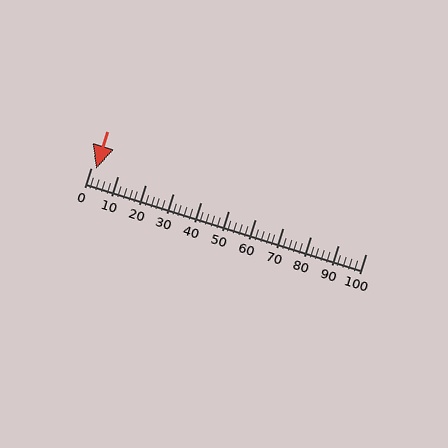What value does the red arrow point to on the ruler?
The red arrow points to approximately 2.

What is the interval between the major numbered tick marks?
The major tick marks are spaced 10 units apart.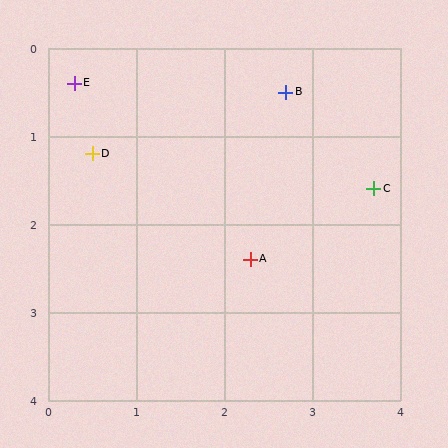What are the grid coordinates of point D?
Point D is at approximately (0.5, 1.2).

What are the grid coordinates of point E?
Point E is at approximately (0.3, 0.4).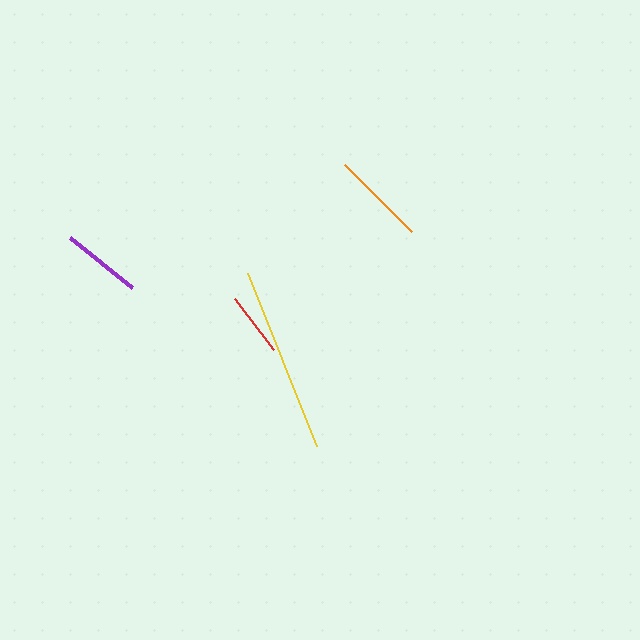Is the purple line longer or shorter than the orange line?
The orange line is longer than the purple line.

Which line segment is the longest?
The yellow line is the longest at approximately 187 pixels.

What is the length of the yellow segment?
The yellow segment is approximately 187 pixels long.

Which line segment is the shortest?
The red line is the shortest at approximately 64 pixels.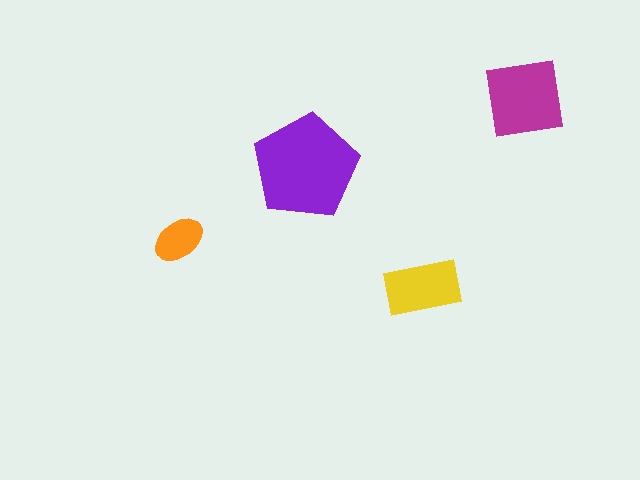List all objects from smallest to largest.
The orange ellipse, the yellow rectangle, the magenta square, the purple pentagon.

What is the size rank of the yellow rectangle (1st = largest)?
3rd.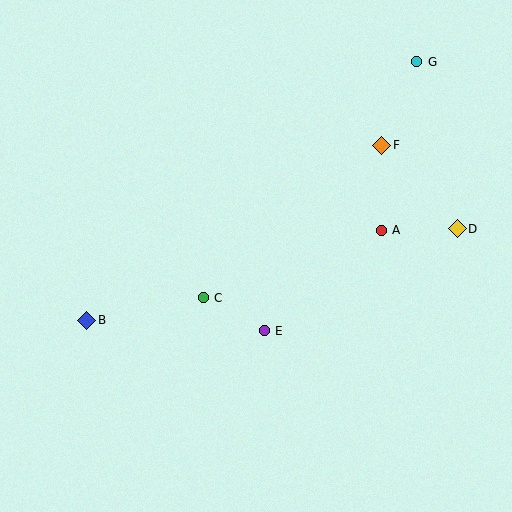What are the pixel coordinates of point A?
Point A is at (381, 230).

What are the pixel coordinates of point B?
Point B is at (87, 320).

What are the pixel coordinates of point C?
Point C is at (203, 298).